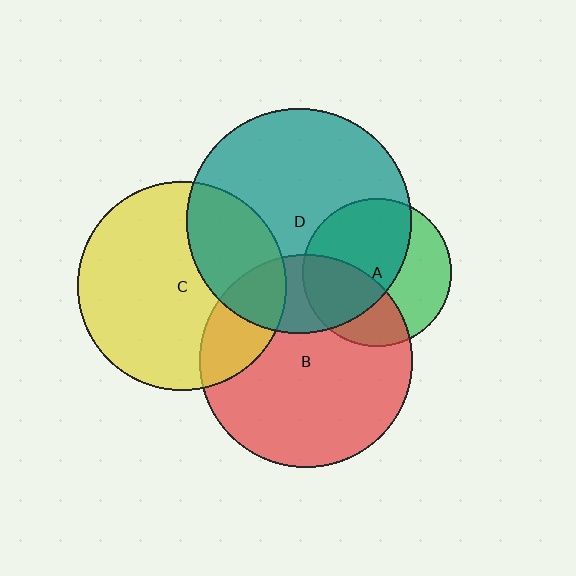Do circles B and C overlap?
Yes.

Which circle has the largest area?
Circle D (teal).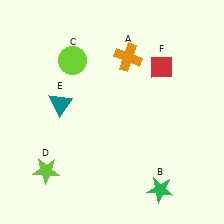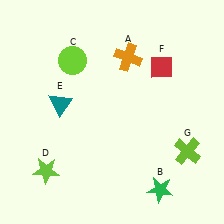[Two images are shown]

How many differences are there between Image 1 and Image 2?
There is 1 difference between the two images.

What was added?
A lime cross (G) was added in Image 2.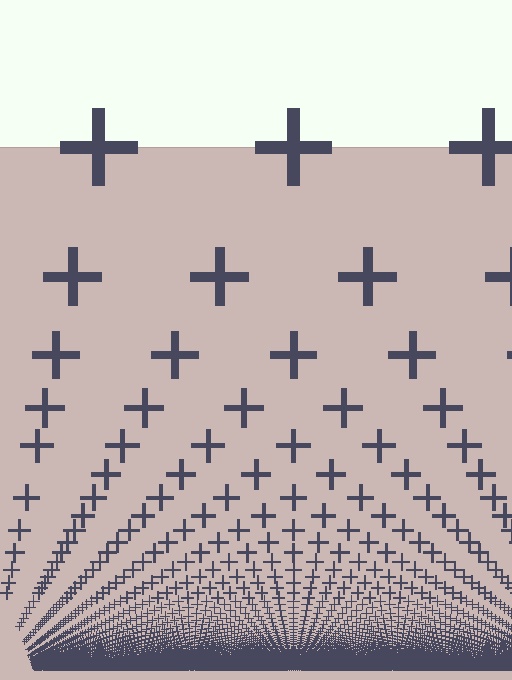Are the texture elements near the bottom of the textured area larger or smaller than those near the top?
Smaller. The gradient is inverted — elements near the bottom are smaller and denser.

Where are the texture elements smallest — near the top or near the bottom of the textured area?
Near the bottom.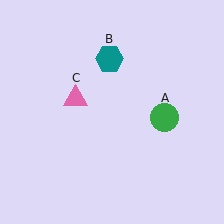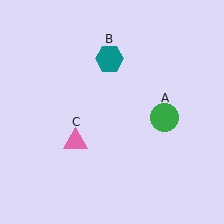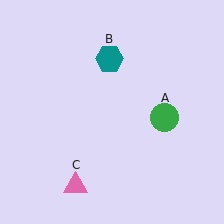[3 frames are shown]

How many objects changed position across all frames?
1 object changed position: pink triangle (object C).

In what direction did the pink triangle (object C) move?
The pink triangle (object C) moved down.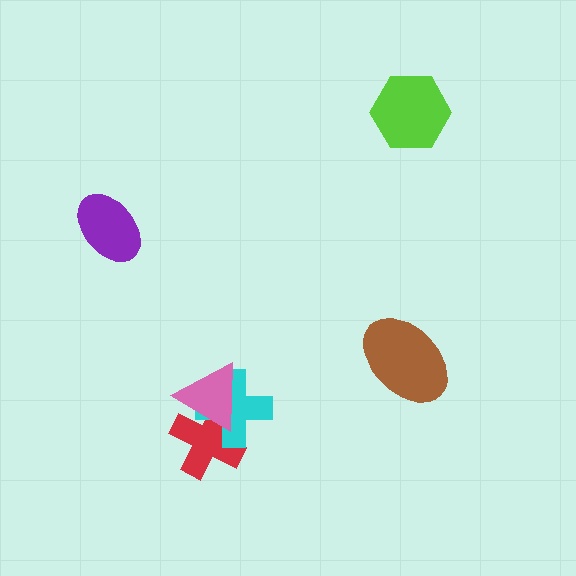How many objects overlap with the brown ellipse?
0 objects overlap with the brown ellipse.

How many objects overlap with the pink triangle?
2 objects overlap with the pink triangle.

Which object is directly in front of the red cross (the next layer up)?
The cyan cross is directly in front of the red cross.